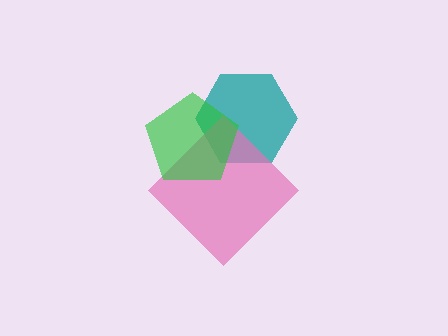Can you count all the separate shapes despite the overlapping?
Yes, there are 3 separate shapes.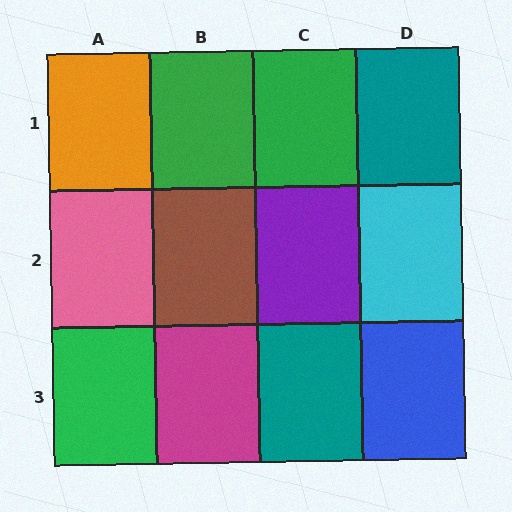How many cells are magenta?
1 cell is magenta.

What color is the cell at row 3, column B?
Magenta.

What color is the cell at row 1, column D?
Teal.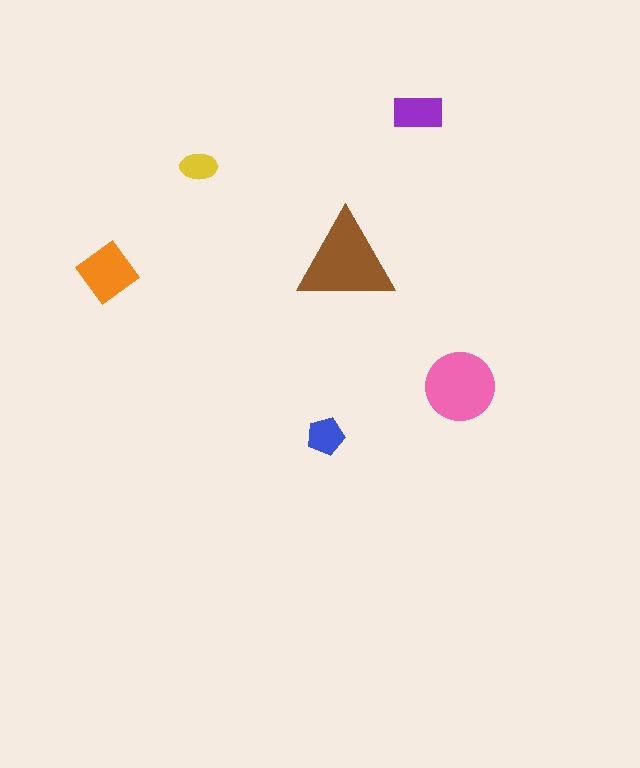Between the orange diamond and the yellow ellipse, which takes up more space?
The orange diamond.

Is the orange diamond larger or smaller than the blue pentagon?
Larger.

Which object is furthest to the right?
The pink circle is rightmost.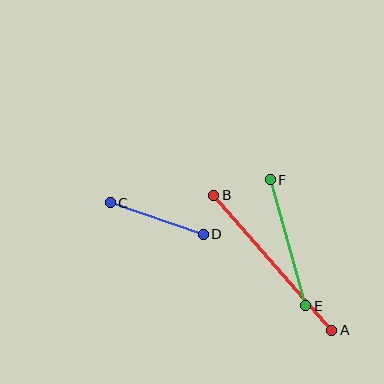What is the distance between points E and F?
The distance is approximately 131 pixels.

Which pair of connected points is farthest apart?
Points A and B are farthest apart.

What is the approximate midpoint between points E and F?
The midpoint is at approximately (288, 243) pixels.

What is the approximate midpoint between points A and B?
The midpoint is at approximately (273, 263) pixels.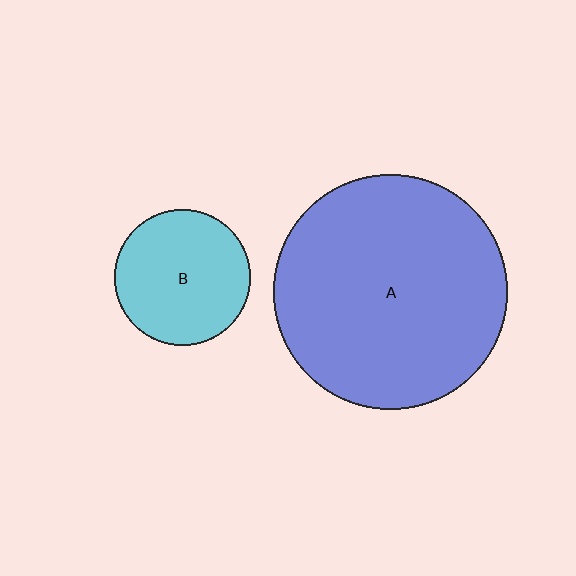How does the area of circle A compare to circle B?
Approximately 3.0 times.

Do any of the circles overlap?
No, none of the circles overlap.